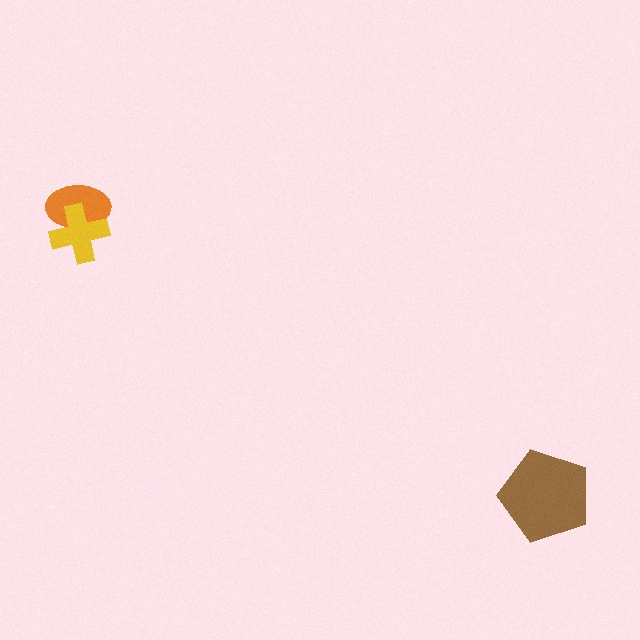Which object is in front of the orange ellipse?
The yellow cross is in front of the orange ellipse.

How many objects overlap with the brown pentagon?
0 objects overlap with the brown pentagon.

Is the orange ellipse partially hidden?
Yes, it is partially covered by another shape.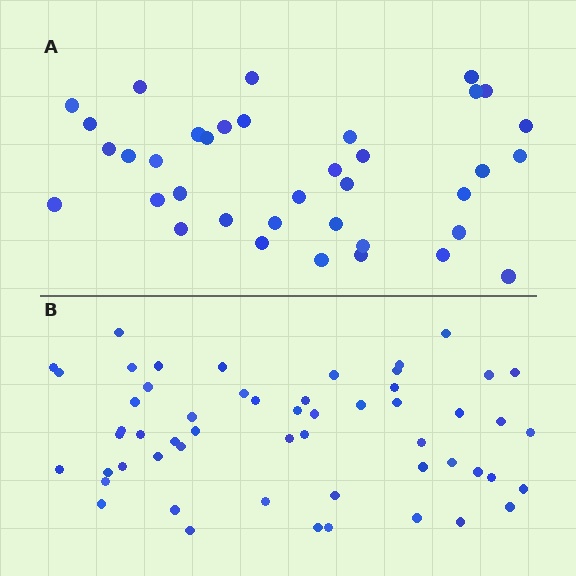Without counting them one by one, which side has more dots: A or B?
Region B (the bottom region) has more dots.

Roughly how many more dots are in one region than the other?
Region B has approximately 20 more dots than region A.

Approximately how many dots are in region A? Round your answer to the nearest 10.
About 40 dots. (The exact count is 37, which rounds to 40.)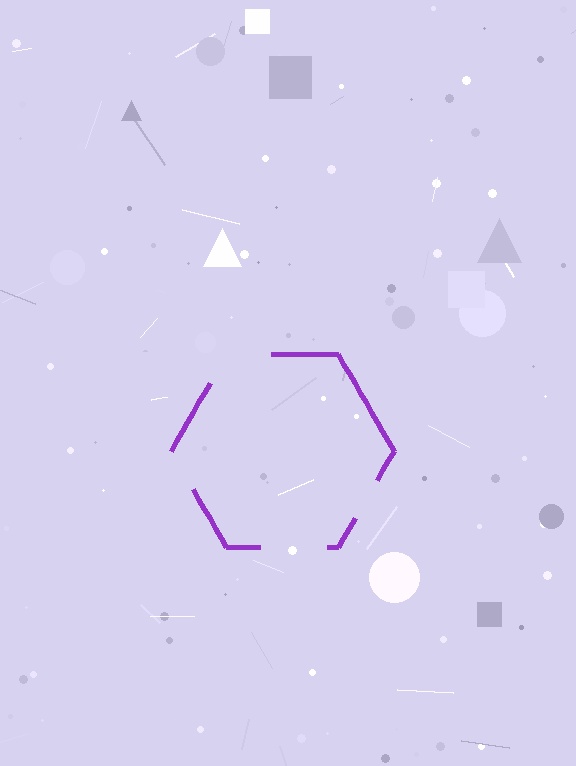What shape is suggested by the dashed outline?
The dashed outline suggests a hexagon.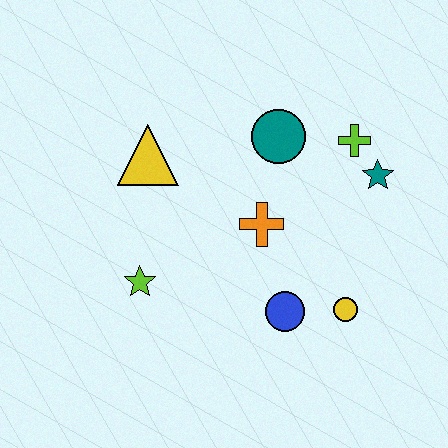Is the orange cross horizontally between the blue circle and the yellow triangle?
Yes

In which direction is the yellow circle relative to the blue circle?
The yellow circle is to the right of the blue circle.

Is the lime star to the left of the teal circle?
Yes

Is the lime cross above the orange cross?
Yes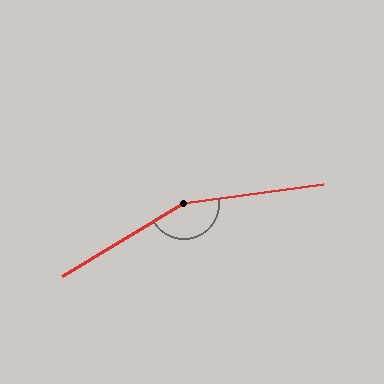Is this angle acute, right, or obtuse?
It is obtuse.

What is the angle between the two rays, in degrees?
Approximately 157 degrees.